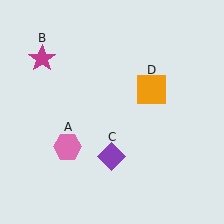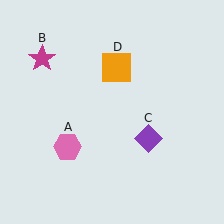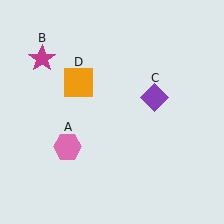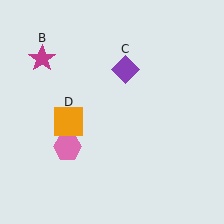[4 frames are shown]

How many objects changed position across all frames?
2 objects changed position: purple diamond (object C), orange square (object D).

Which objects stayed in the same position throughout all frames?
Pink hexagon (object A) and magenta star (object B) remained stationary.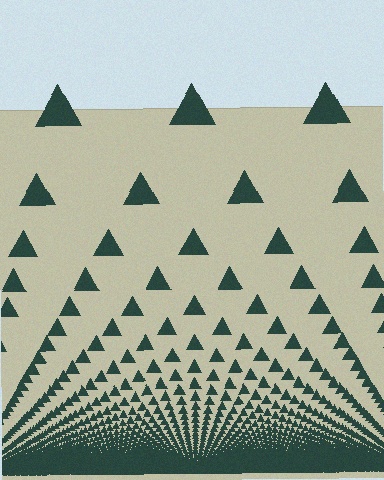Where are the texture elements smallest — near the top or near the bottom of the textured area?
Near the bottom.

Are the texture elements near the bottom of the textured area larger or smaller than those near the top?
Smaller. The gradient is inverted — elements near the bottom are smaller and denser.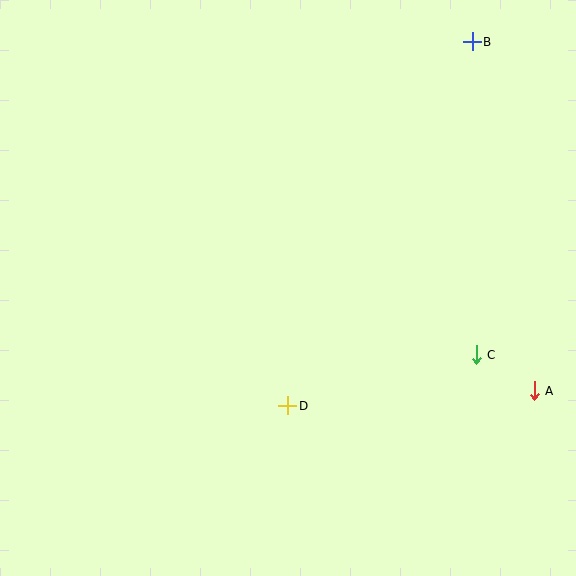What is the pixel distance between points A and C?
The distance between A and C is 68 pixels.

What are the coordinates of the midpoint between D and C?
The midpoint between D and C is at (382, 380).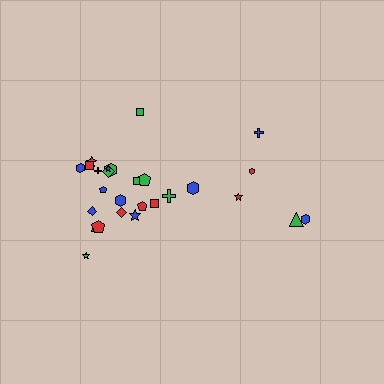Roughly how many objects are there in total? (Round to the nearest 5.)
Roughly 25 objects in total.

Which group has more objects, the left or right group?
The left group.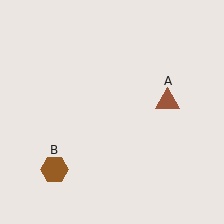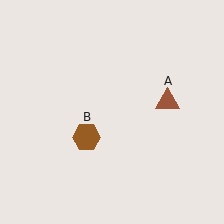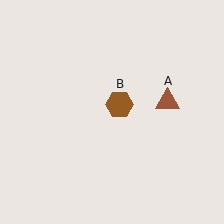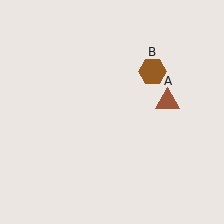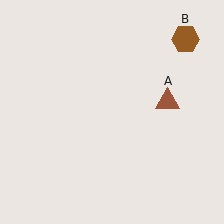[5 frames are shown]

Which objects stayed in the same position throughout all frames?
Brown triangle (object A) remained stationary.